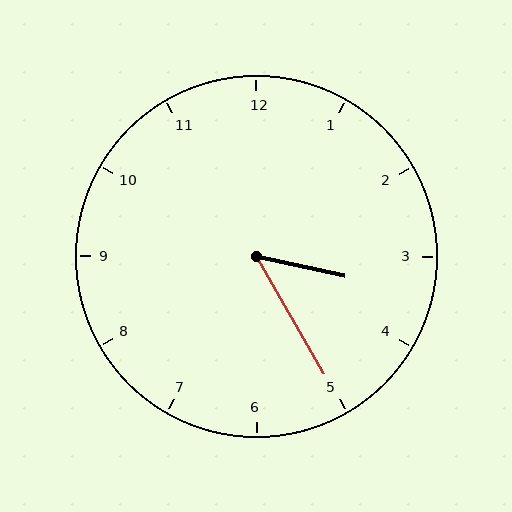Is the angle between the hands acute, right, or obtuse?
It is acute.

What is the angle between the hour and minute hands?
Approximately 48 degrees.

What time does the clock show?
3:25.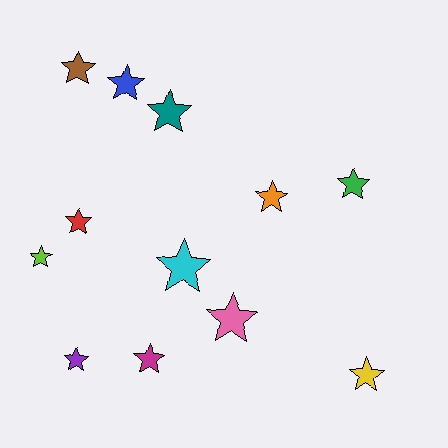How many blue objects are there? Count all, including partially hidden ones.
There is 1 blue object.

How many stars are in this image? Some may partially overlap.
There are 12 stars.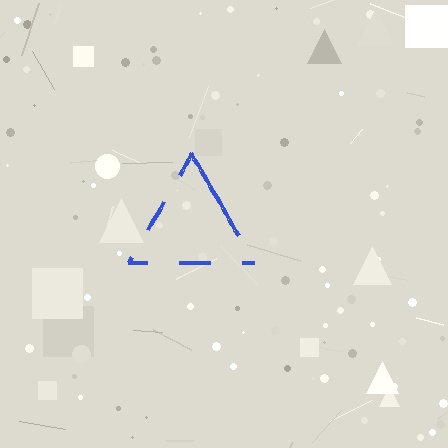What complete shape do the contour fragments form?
The contour fragments form a triangle.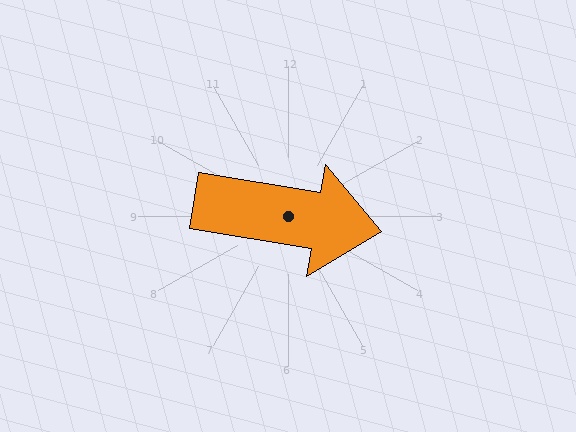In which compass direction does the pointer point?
East.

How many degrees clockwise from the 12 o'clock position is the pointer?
Approximately 99 degrees.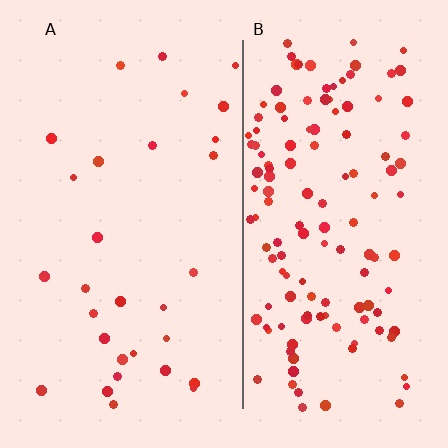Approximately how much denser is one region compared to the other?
Approximately 4.6× — region B over region A.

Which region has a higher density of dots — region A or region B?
B (the right).